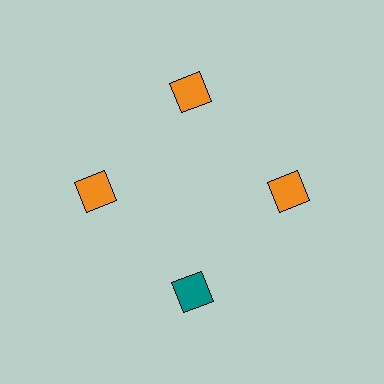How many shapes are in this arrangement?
There are 4 shapes arranged in a ring pattern.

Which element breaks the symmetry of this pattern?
The teal diamond at roughly the 6 o'clock position breaks the symmetry. All other shapes are orange diamonds.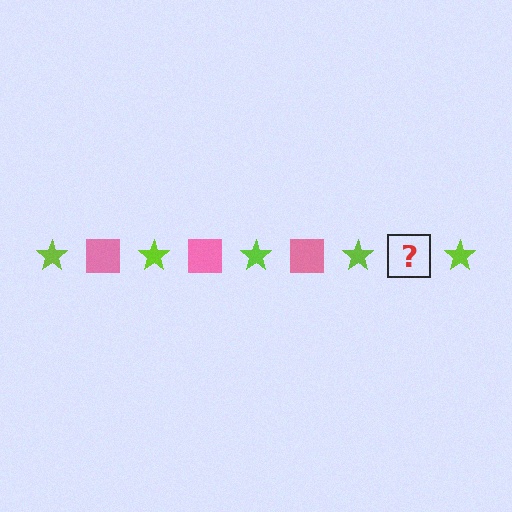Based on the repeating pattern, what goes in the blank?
The blank should be a pink square.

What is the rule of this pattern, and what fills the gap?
The rule is that the pattern alternates between lime star and pink square. The gap should be filled with a pink square.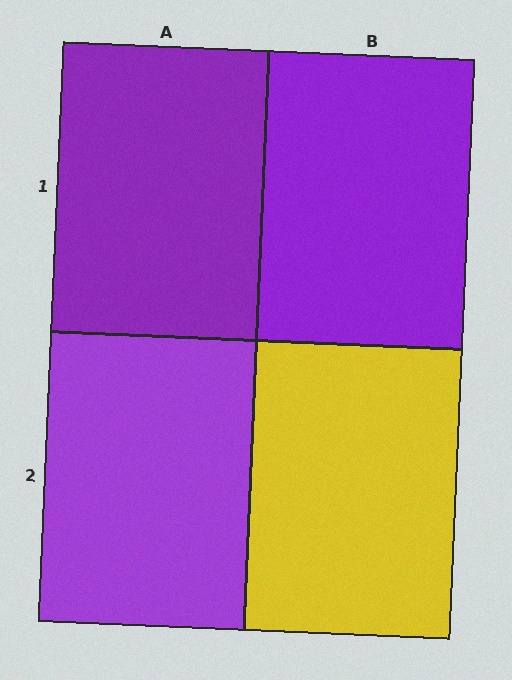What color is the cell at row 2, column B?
Yellow.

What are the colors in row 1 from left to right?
Purple, purple.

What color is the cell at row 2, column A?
Purple.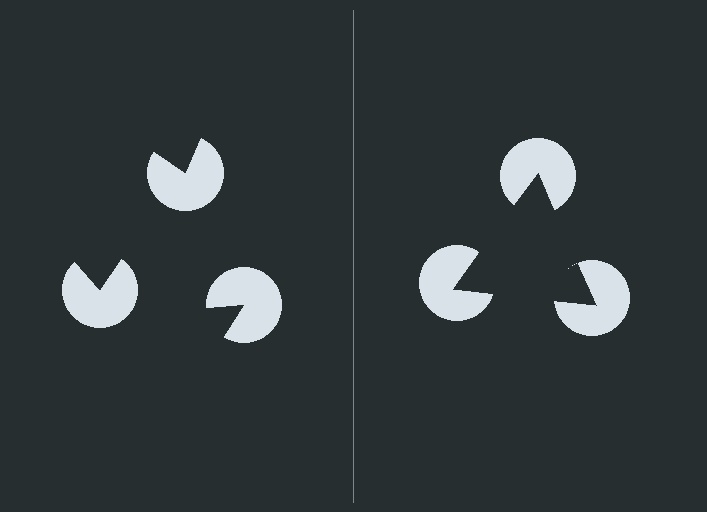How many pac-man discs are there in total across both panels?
6 — 3 on each side.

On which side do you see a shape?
An illusory triangle appears on the right side. On the left side the wedge cuts are rotated, so no coherent shape forms.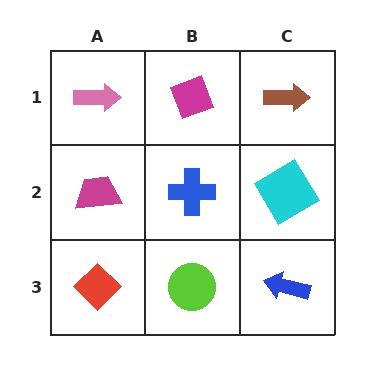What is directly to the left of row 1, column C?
A magenta diamond.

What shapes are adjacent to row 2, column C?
A brown arrow (row 1, column C), a blue arrow (row 3, column C), a blue cross (row 2, column B).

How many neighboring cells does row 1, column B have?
3.